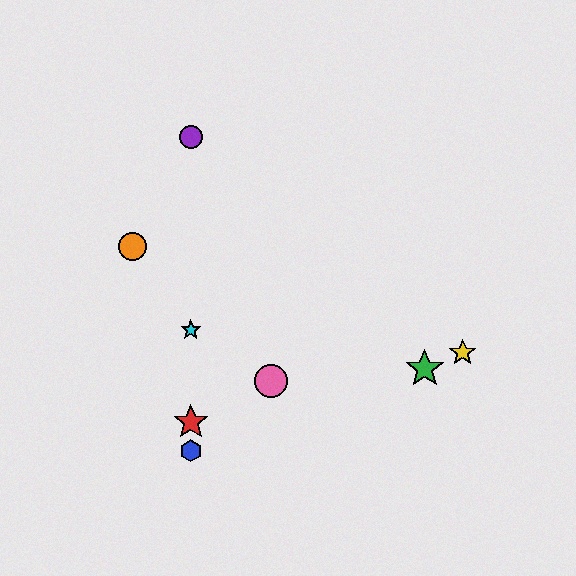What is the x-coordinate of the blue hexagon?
The blue hexagon is at x≈191.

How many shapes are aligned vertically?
4 shapes (the red star, the blue hexagon, the purple circle, the cyan star) are aligned vertically.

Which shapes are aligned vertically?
The red star, the blue hexagon, the purple circle, the cyan star are aligned vertically.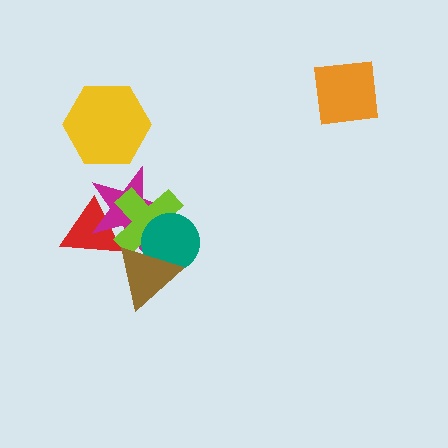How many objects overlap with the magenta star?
4 objects overlap with the magenta star.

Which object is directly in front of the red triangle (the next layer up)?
The magenta star is directly in front of the red triangle.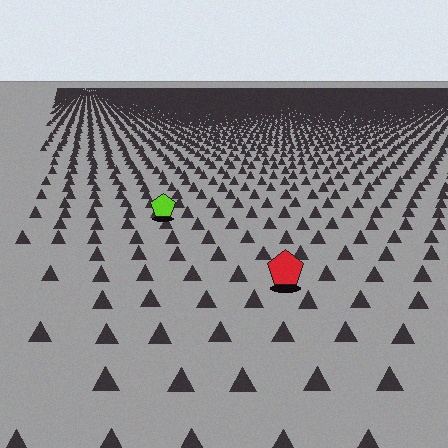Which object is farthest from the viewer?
The lime pentagon is farthest from the viewer. It appears smaller and the ground texture around it is denser.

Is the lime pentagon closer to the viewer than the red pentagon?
No. The red pentagon is closer — you can tell from the texture gradient: the ground texture is coarser near it.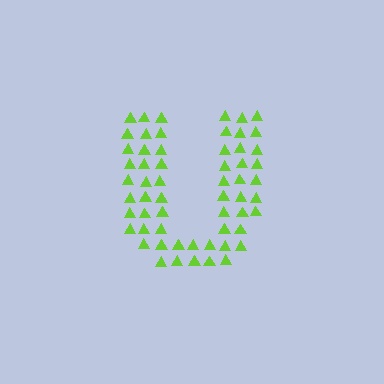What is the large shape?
The large shape is the letter U.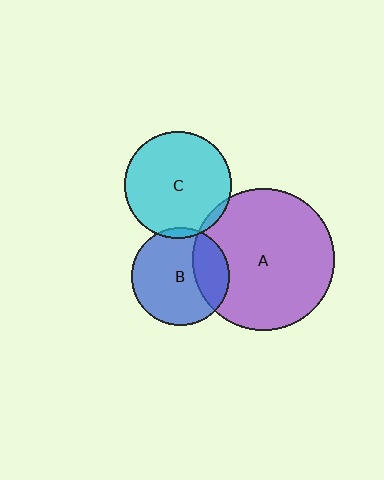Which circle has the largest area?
Circle A (purple).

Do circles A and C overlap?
Yes.